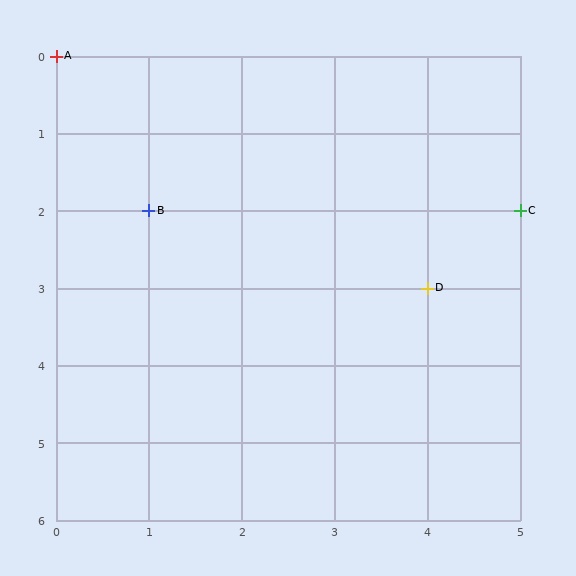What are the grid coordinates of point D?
Point D is at grid coordinates (4, 3).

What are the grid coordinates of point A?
Point A is at grid coordinates (0, 0).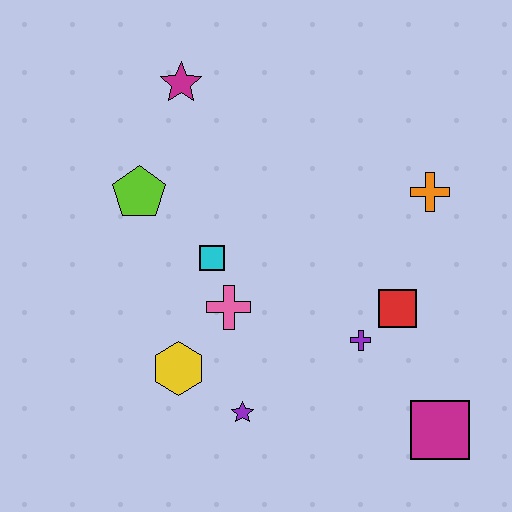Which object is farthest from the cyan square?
The magenta square is farthest from the cyan square.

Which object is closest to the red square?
The purple cross is closest to the red square.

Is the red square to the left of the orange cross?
Yes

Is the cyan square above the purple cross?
Yes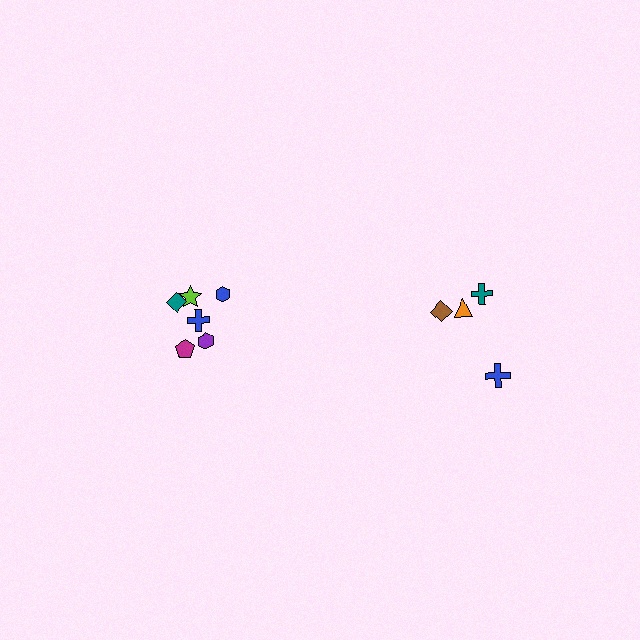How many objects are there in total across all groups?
There are 10 objects.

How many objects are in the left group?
There are 6 objects.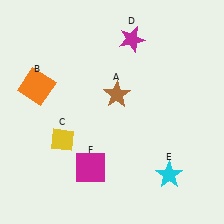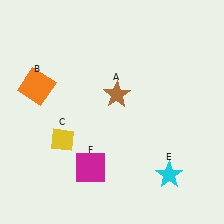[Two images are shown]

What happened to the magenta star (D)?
The magenta star (D) was removed in Image 2. It was in the top-right area of Image 1.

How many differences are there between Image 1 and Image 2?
There is 1 difference between the two images.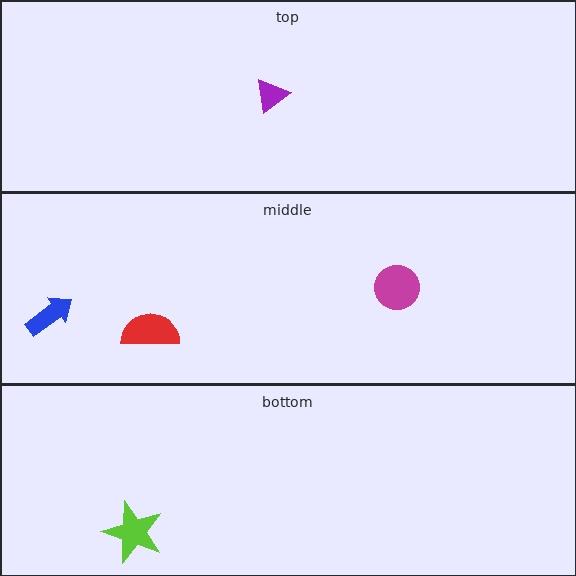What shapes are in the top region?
The purple triangle.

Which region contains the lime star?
The bottom region.